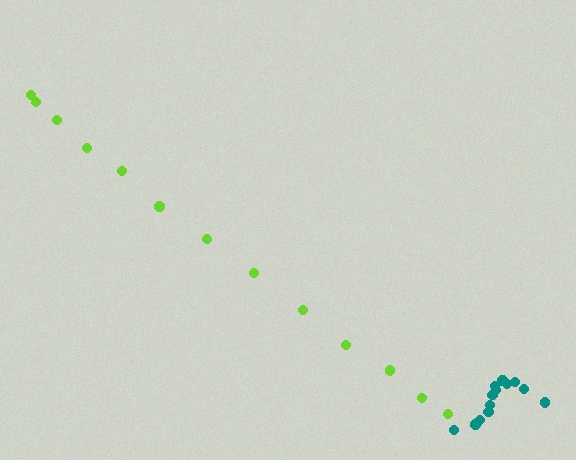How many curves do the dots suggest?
There are 2 distinct paths.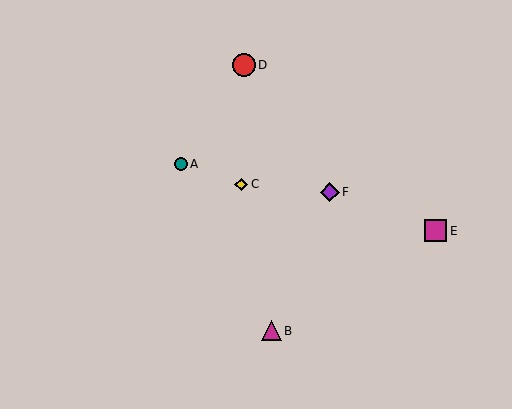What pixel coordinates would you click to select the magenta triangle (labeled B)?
Click at (272, 331) to select the magenta triangle B.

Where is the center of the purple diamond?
The center of the purple diamond is at (330, 192).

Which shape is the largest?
The red circle (labeled D) is the largest.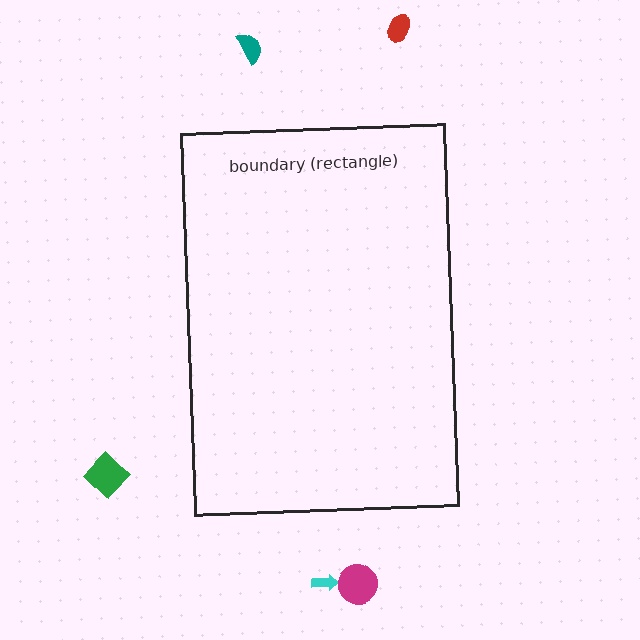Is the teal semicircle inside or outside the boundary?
Outside.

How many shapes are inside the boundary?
0 inside, 5 outside.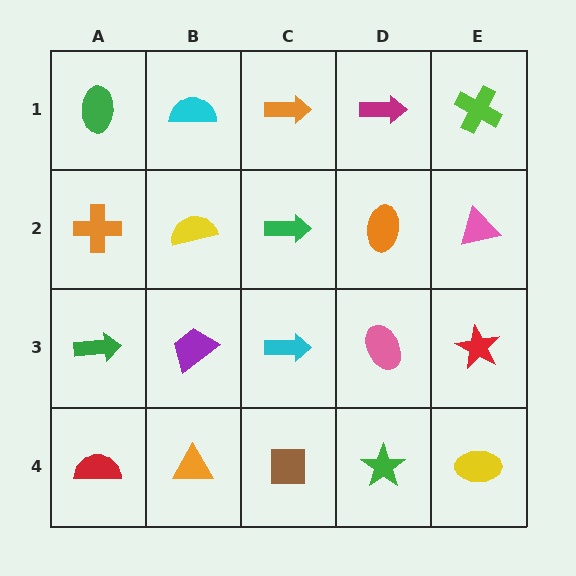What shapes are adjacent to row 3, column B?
A yellow semicircle (row 2, column B), an orange triangle (row 4, column B), a green arrow (row 3, column A), a cyan arrow (row 3, column C).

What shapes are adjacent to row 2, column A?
A green ellipse (row 1, column A), a green arrow (row 3, column A), a yellow semicircle (row 2, column B).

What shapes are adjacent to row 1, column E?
A pink triangle (row 2, column E), a magenta arrow (row 1, column D).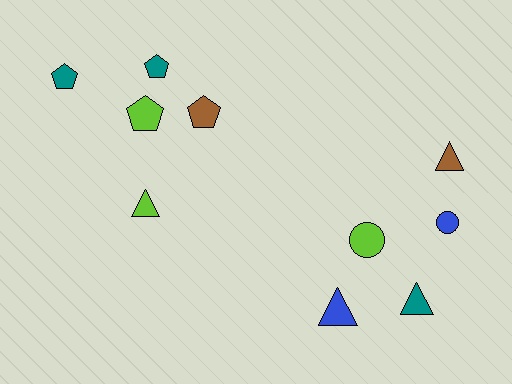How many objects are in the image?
There are 10 objects.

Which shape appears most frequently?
Triangle, with 4 objects.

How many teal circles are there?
There are no teal circles.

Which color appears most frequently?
Teal, with 3 objects.